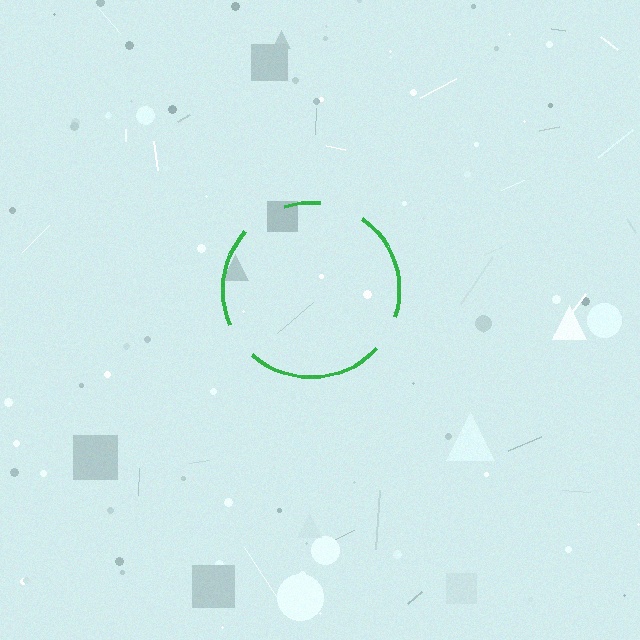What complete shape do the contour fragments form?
The contour fragments form a circle.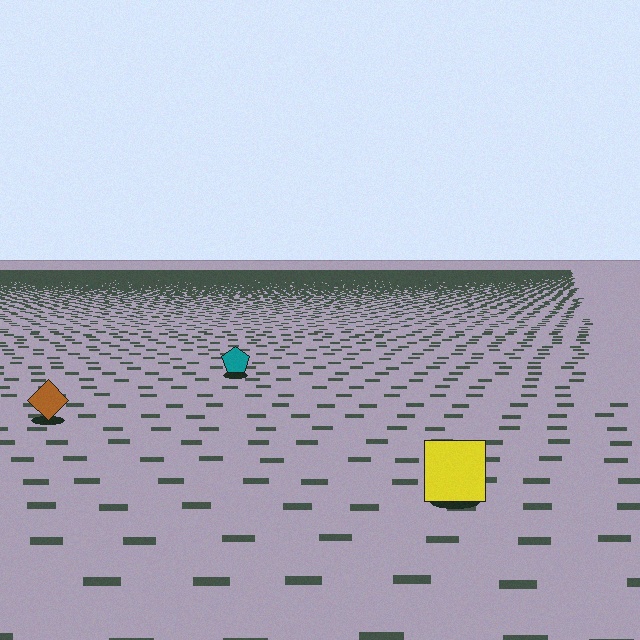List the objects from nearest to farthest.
From nearest to farthest: the yellow square, the brown diamond, the teal pentagon.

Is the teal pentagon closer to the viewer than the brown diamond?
No. The brown diamond is closer — you can tell from the texture gradient: the ground texture is coarser near it.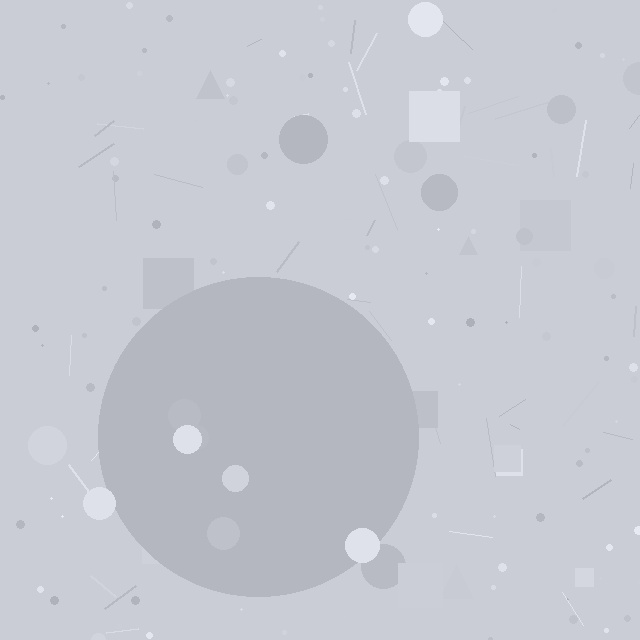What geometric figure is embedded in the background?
A circle is embedded in the background.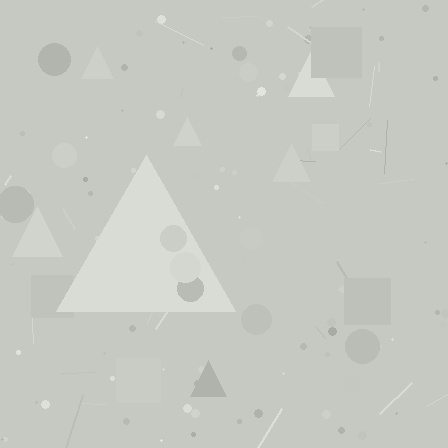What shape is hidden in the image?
A triangle is hidden in the image.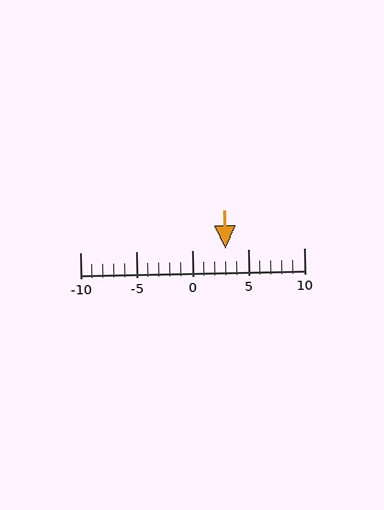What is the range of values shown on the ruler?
The ruler shows values from -10 to 10.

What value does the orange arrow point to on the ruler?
The orange arrow points to approximately 3.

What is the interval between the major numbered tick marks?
The major tick marks are spaced 5 units apart.